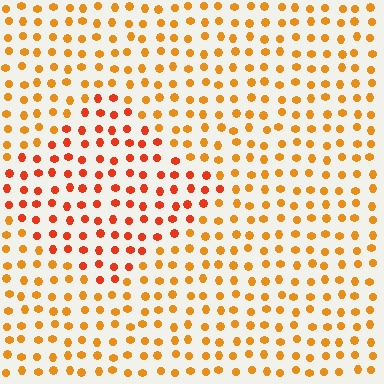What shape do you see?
I see a diamond.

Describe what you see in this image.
The image is filled with small orange elements in a uniform arrangement. A diamond-shaped region is visible where the elements are tinted to a slightly different hue, forming a subtle color boundary.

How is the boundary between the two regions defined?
The boundary is defined purely by a slight shift in hue (about 26 degrees). Spacing, size, and orientation are identical on both sides.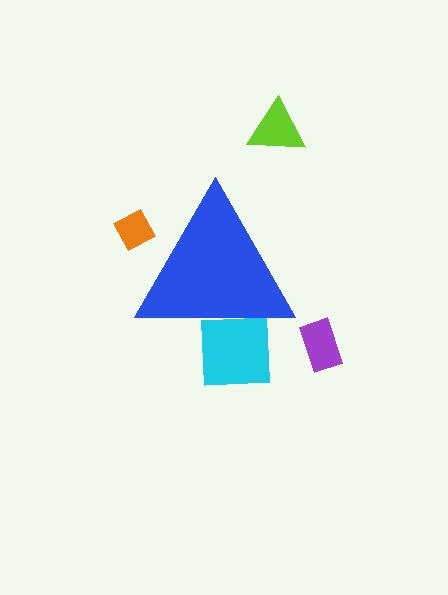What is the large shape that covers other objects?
A blue triangle.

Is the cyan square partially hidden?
Yes, the cyan square is partially hidden behind the blue triangle.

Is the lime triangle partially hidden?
No, the lime triangle is fully visible.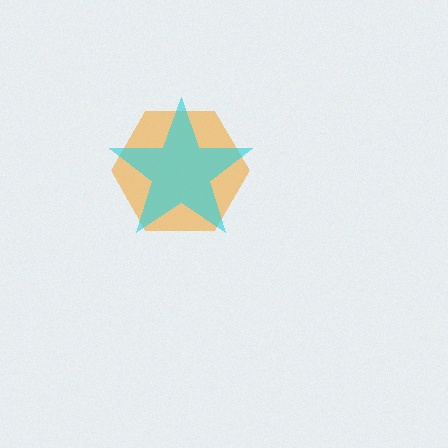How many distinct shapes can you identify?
There are 2 distinct shapes: an orange hexagon, a cyan star.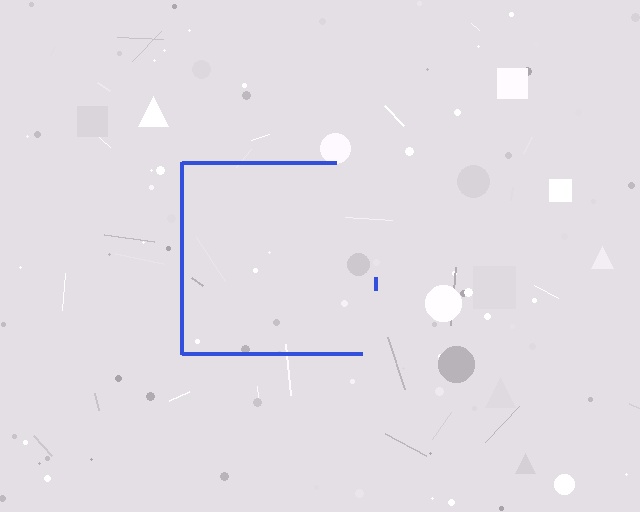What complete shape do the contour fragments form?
The contour fragments form a square.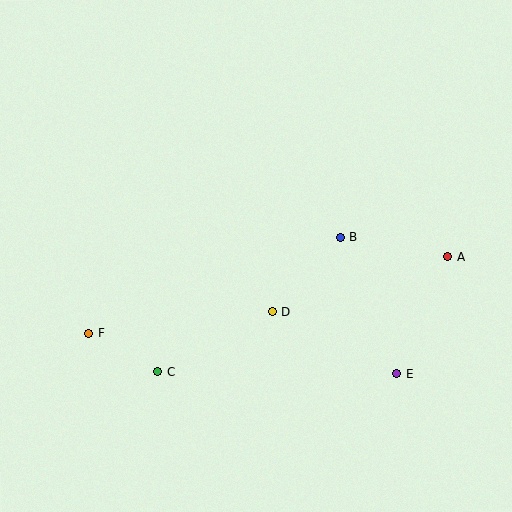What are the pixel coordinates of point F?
Point F is at (89, 334).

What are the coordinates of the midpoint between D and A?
The midpoint between D and A is at (360, 284).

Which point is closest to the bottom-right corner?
Point E is closest to the bottom-right corner.